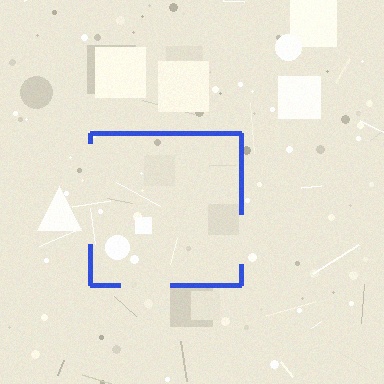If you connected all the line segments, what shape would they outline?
They would outline a square.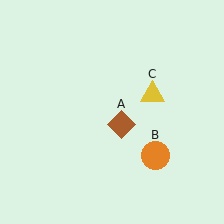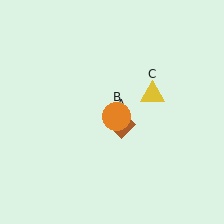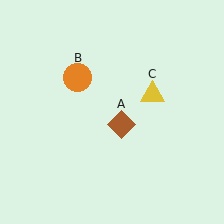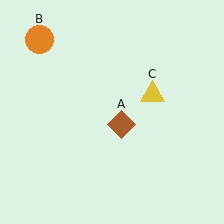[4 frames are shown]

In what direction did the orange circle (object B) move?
The orange circle (object B) moved up and to the left.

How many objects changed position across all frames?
1 object changed position: orange circle (object B).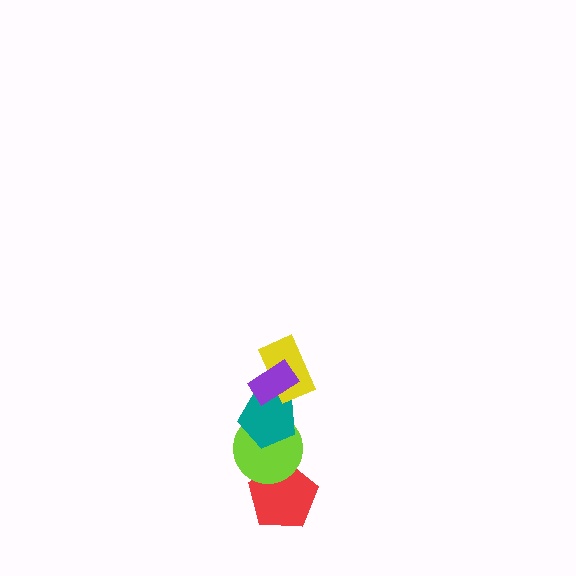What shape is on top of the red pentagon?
The lime circle is on top of the red pentagon.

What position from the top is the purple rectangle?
The purple rectangle is 1st from the top.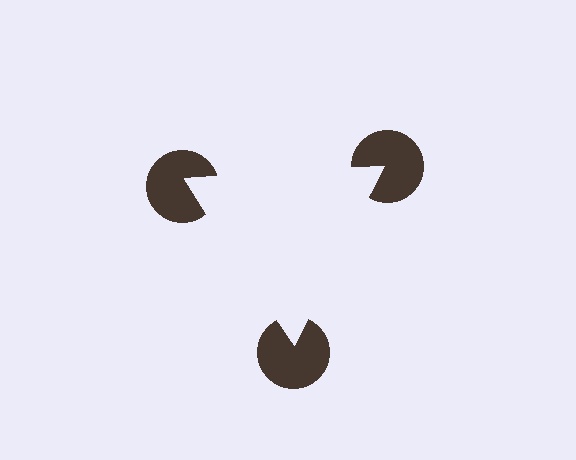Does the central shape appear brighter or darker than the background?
It typically appears slightly brighter than the background, even though no actual brightness change is drawn.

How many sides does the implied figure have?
3 sides.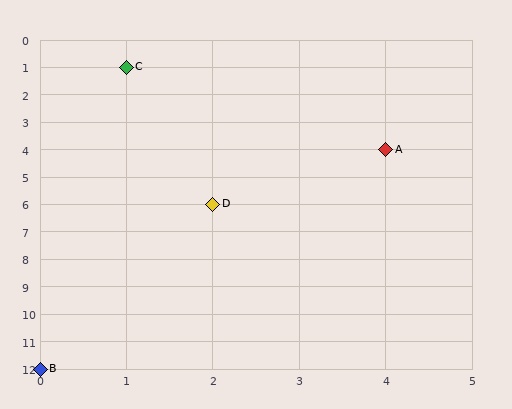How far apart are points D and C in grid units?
Points D and C are 1 column and 5 rows apart (about 5.1 grid units diagonally).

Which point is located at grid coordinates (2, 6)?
Point D is at (2, 6).